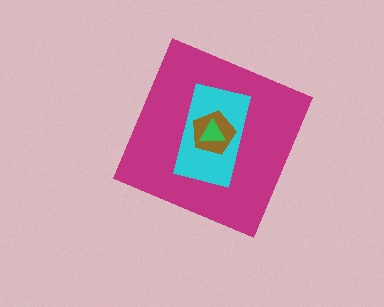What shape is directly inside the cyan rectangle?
The brown pentagon.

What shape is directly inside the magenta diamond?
The cyan rectangle.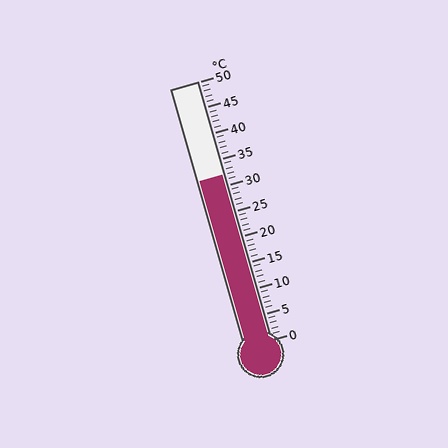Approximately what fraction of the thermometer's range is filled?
The thermometer is filled to approximately 65% of its range.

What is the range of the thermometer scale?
The thermometer scale ranges from 0°C to 50°C.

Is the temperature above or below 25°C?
The temperature is above 25°C.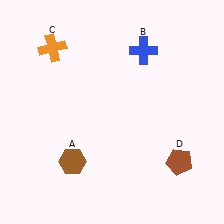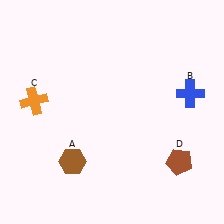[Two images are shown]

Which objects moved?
The objects that moved are: the blue cross (B), the orange cross (C).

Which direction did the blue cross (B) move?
The blue cross (B) moved right.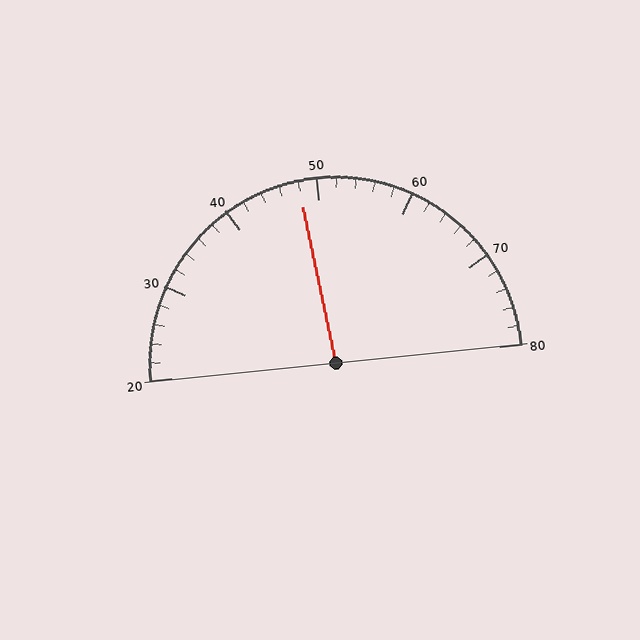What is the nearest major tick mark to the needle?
The nearest major tick mark is 50.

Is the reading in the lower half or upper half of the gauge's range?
The reading is in the lower half of the range (20 to 80).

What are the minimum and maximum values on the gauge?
The gauge ranges from 20 to 80.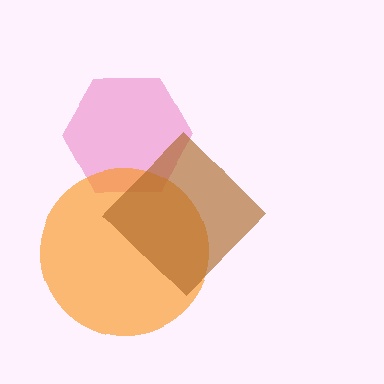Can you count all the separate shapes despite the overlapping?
Yes, there are 3 separate shapes.